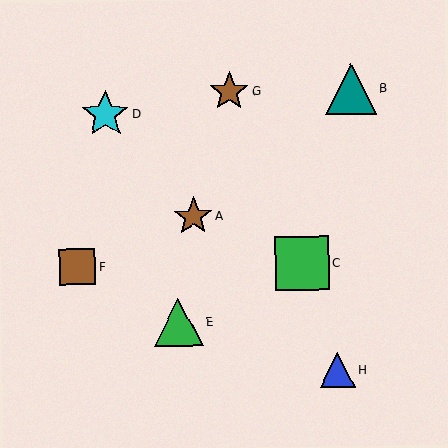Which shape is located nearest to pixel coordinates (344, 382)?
The blue triangle (labeled H) at (338, 370) is nearest to that location.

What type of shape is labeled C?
Shape C is a green square.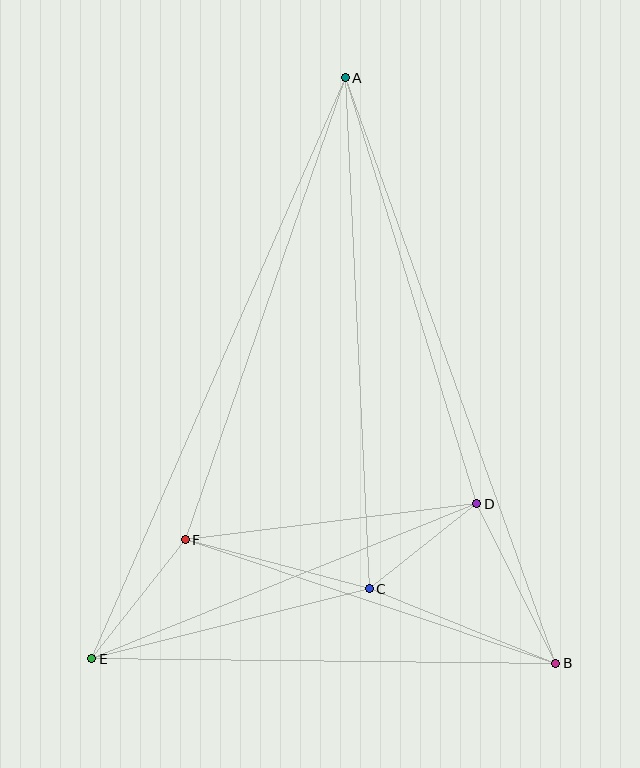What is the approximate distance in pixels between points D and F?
The distance between D and F is approximately 293 pixels.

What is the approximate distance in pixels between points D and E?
The distance between D and E is approximately 415 pixels.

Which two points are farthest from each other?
Points A and E are farthest from each other.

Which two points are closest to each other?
Points C and D are closest to each other.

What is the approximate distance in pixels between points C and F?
The distance between C and F is approximately 190 pixels.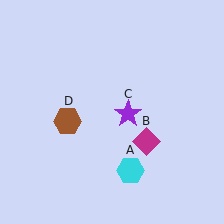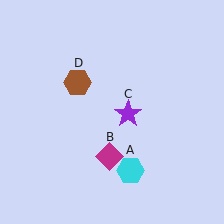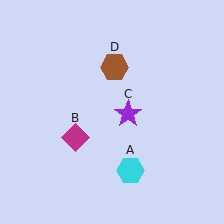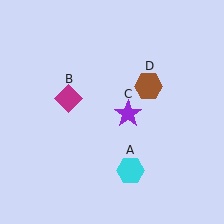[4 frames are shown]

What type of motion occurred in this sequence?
The magenta diamond (object B), brown hexagon (object D) rotated clockwise around the center of the scene.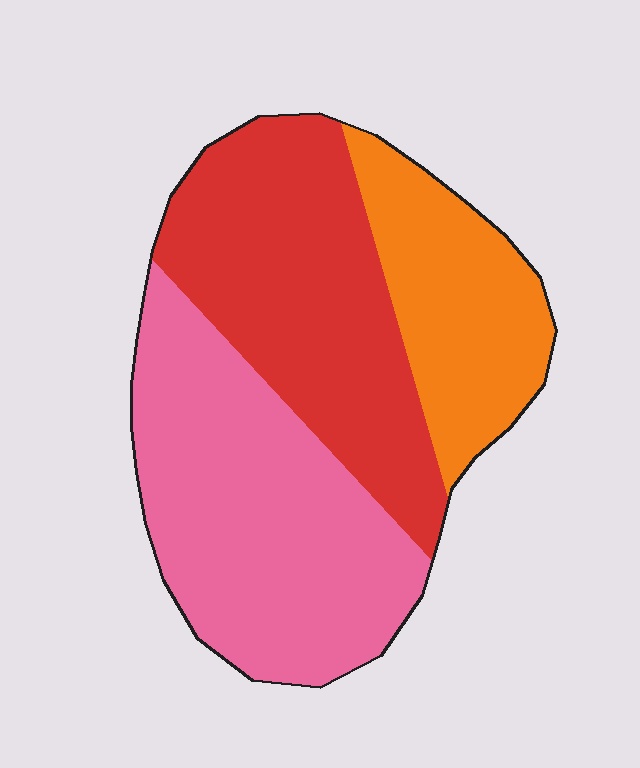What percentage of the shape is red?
Red takes up between a quarter and a half of the shape.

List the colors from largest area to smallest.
From largest to smallest: pink, red, orange.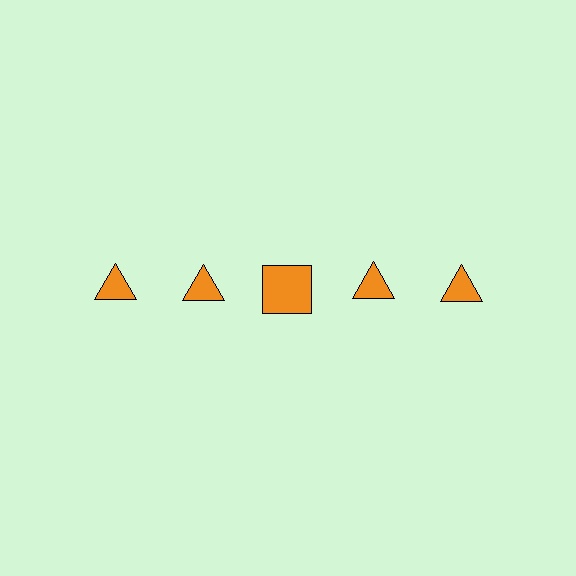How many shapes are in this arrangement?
There are 5 shapes arranged in a grid pattern.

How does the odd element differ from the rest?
It has a different shape: square instead of triangle.